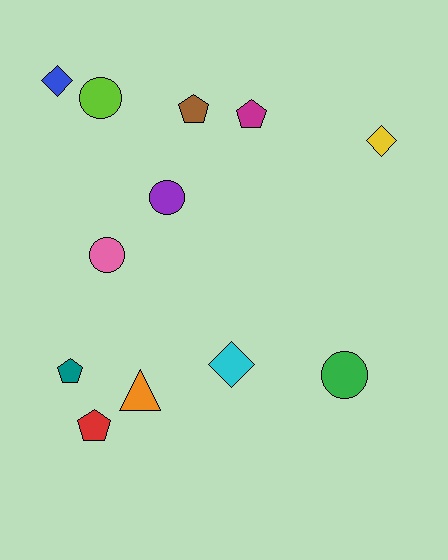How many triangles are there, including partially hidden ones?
There is 1 triangle.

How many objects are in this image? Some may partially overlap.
There are 12 objects.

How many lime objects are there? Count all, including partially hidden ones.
There is 1 lime object.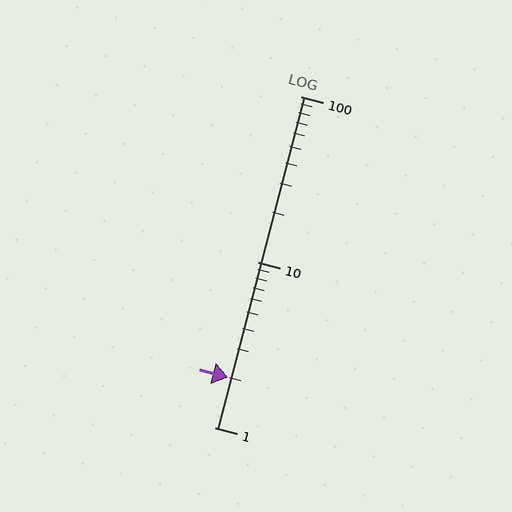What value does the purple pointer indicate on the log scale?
The pointer indicates approximately 2.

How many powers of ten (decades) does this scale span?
The scale spans 2 decades, from 1 to 100.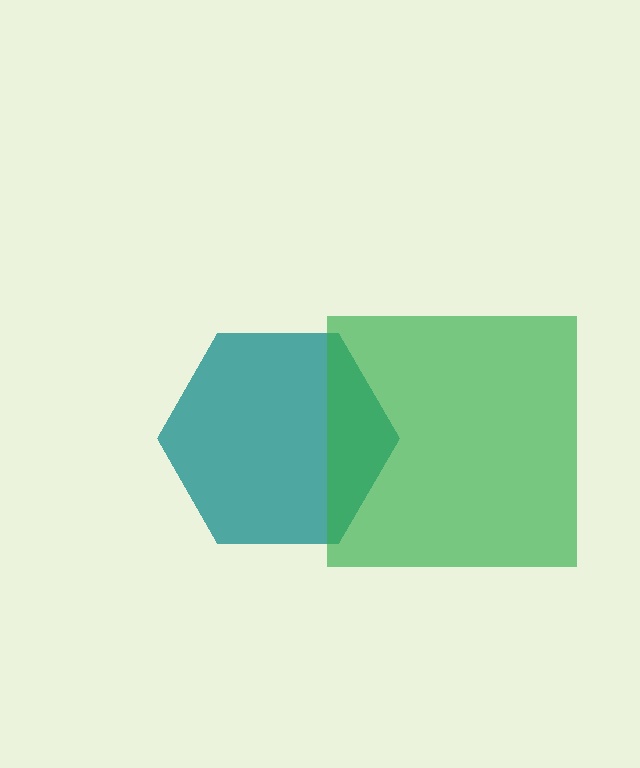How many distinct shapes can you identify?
There are 2 distinct shapes: a teal hexagon, a green square.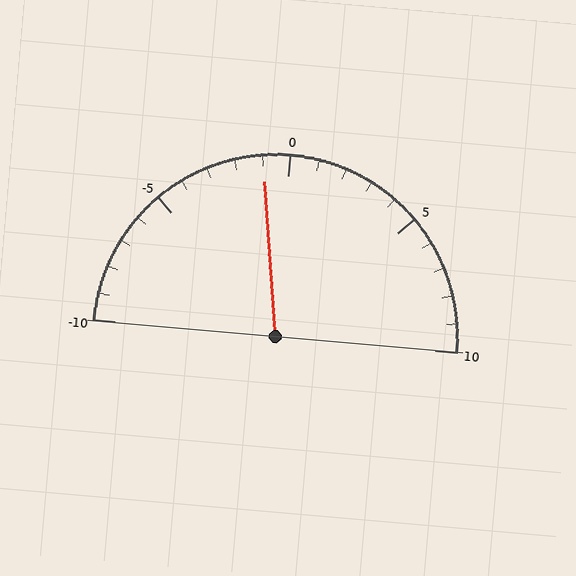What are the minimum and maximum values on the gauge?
The gauge ranges from -10 to 10.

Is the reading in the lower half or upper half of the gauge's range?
The reading is in the lower half of the range (-10 to 10).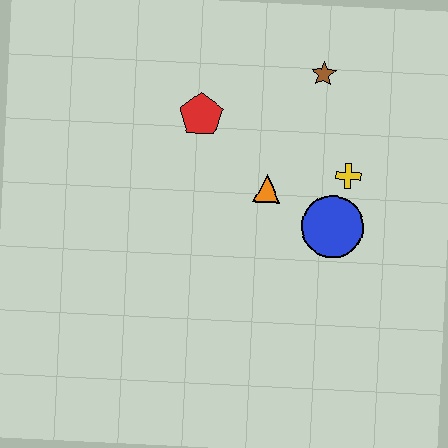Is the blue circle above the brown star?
No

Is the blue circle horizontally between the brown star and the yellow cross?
Yes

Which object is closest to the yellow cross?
The blue circle is closest to the yellow cross.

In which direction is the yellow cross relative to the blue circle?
The yellow cross is above the blue circle.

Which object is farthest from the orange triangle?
The brown star is farthest from the orange triangle.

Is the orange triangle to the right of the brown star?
No